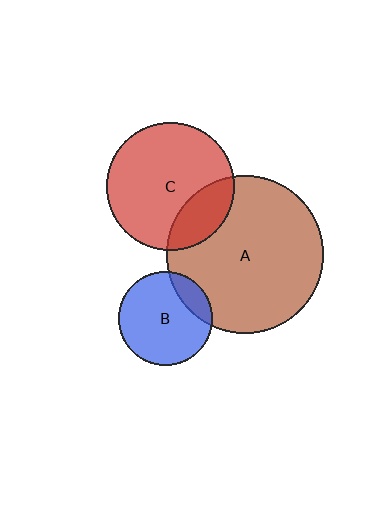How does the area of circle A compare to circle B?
Approximately 2.8 times.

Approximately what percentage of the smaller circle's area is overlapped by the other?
Approximately 15%.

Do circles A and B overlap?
Yes.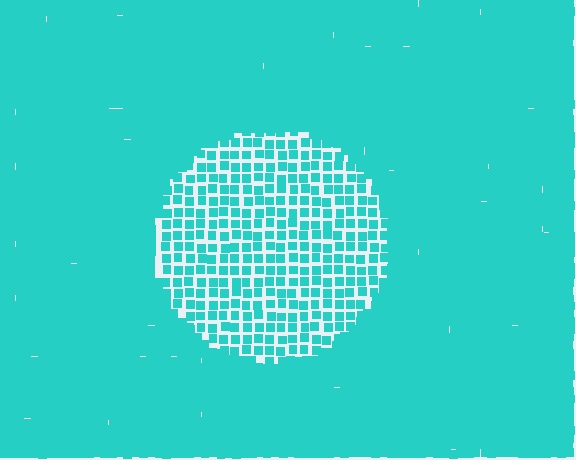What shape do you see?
I see a circle.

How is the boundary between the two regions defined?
The boundary is defined by a change in element density (approximately 2.2x ratio). All elements are the same color, size, and shape.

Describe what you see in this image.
The image contains small cyan elements arranged at two different densities. A circle-shaped region is visible where the elements are less densely packed than the surrounding area.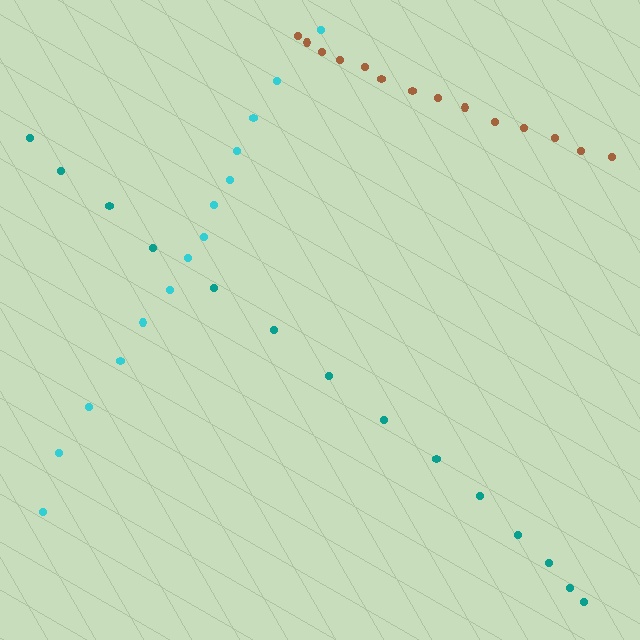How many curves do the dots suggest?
There are 3 distinct paths.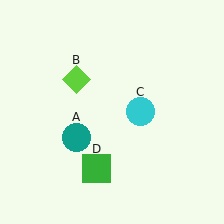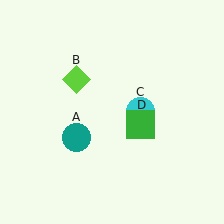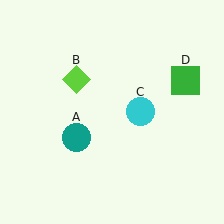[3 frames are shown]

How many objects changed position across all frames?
1 object changed position: green square (object D).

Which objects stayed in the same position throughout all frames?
Teal circle (object A) and lime diamond (object B) and cyan circle (object C) remained stationary.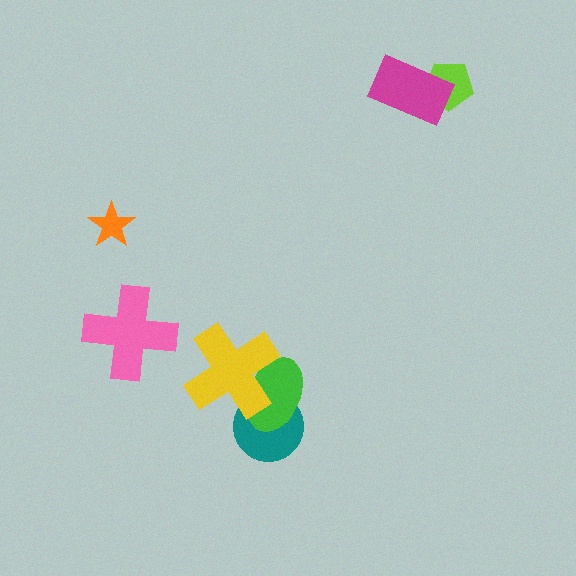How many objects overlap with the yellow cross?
2 objects overlap with the yellow cross.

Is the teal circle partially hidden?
Yes, it is partially covered by another shape.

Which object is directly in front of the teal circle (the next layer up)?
The green ellipse is directly in front of the teal circle.